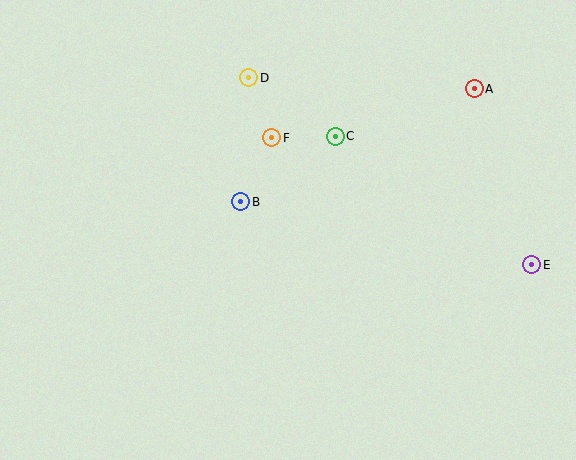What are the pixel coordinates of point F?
Point F is at (272, 138).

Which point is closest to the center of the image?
Point B at (241, 202) is closest to the center.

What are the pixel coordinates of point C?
Point C is at (335, 136).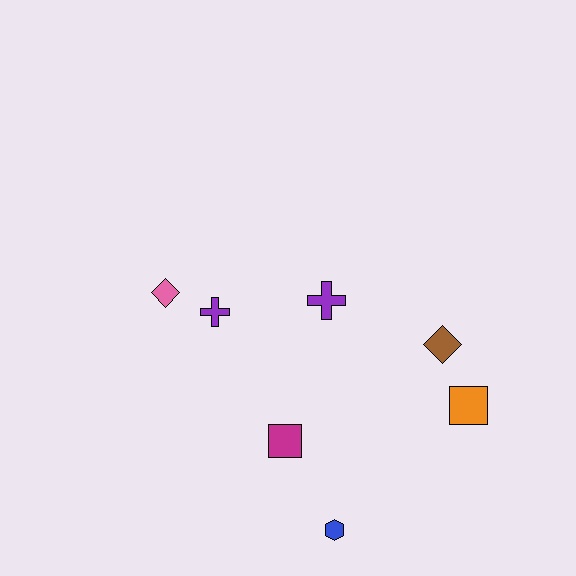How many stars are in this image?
There are no stars.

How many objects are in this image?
There are 7 objects.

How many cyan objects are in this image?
There are no cyan objects.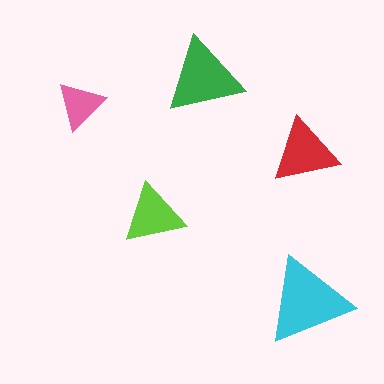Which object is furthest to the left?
The pink triangle is leftmost.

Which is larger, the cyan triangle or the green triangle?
The cyan one.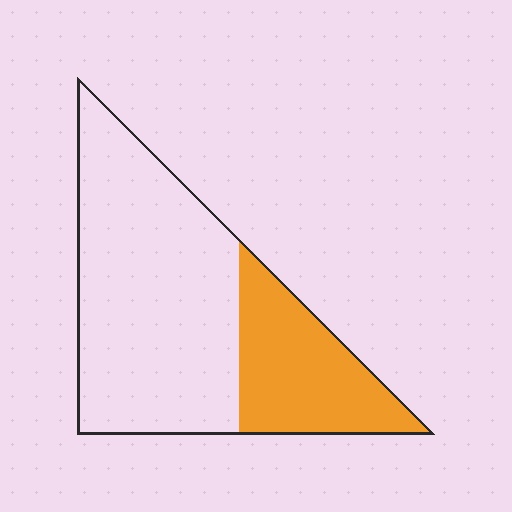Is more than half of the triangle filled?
No.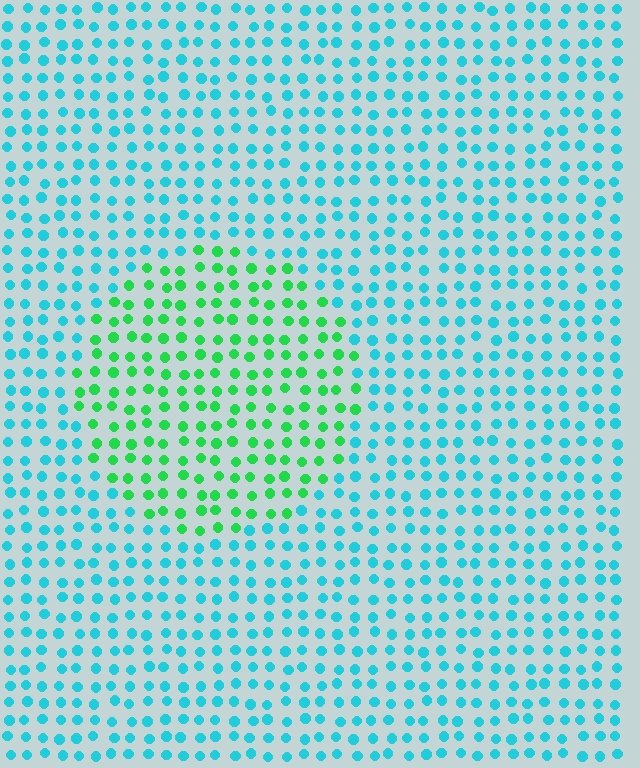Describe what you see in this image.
The image is filled with small cyan elements in a uniform arrangement. A circle-shaped region is visible where the elements are tinted to a slightly different hue, forming a subtle color boundary.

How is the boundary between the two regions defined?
The boundary is defined purely by a slight shift in hue (about 51 degrees). Spacing, size, and orientation are identical on both sides.